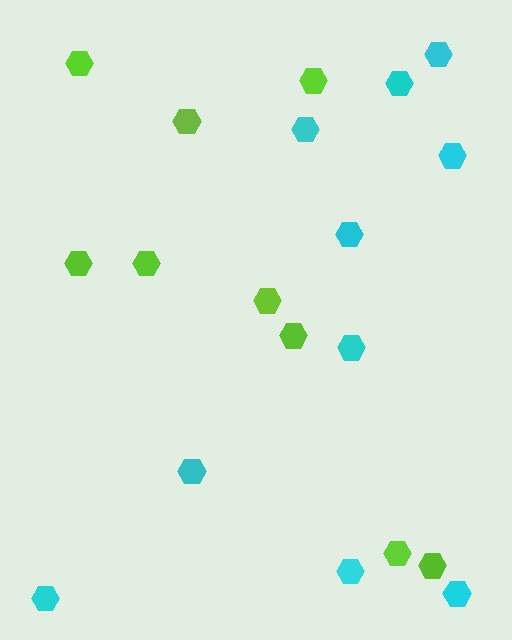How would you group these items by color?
There are 2 groups: one group of lime hexagons (9) and one group of cyan hexagons (10).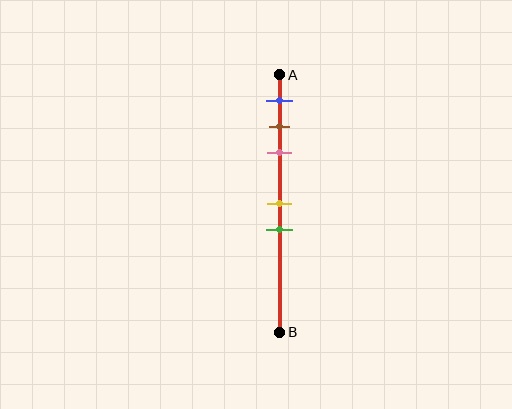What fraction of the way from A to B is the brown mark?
The brown mark is approximately 20% (0.2) of the way from A to B.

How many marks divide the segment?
There are 5 marks dividing the segment.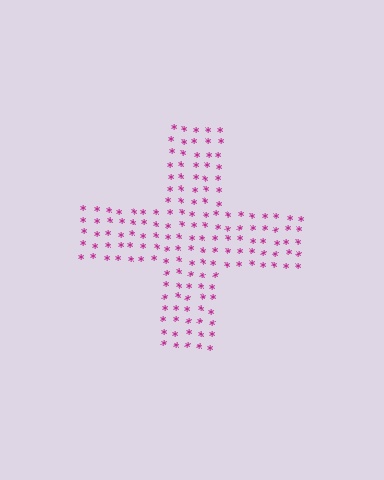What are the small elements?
The small elements are asterisks.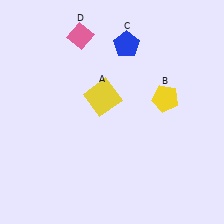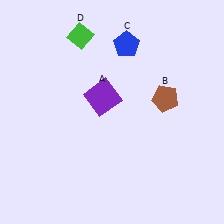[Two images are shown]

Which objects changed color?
A changed from yellow to purple. B changed from yellow to brown. D changed from pink to green.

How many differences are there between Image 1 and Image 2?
There are 3 differences between the two images.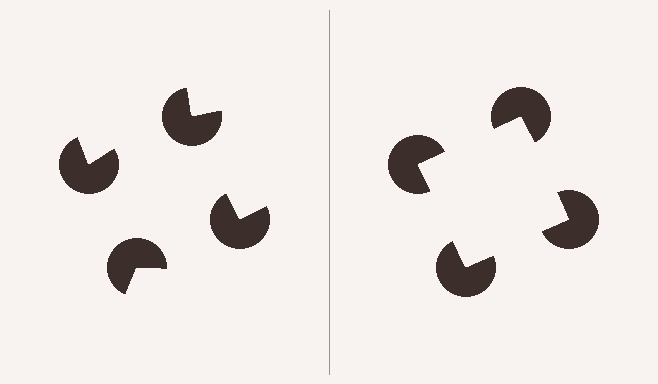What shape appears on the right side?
An illusory square.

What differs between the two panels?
The pac-man discs are positioned identically on both sides; only the wedge orientations differ. On the right they align to a square; on the left they are misaligned.